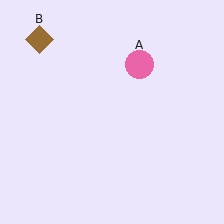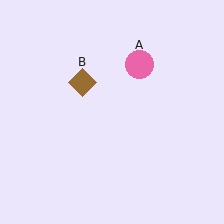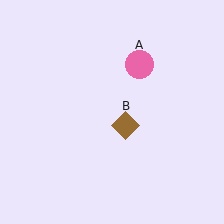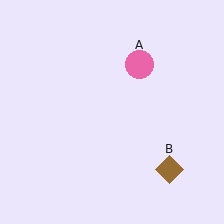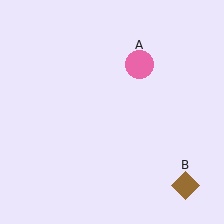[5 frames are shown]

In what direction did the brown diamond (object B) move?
The brown diamond (object B) moved down and to the right.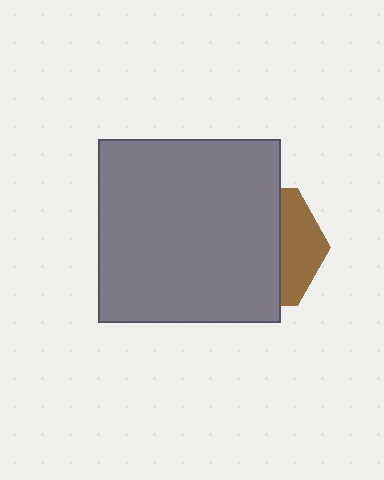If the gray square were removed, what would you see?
You would see the complete brown hexagon.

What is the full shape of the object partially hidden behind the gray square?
The partially hidden object is a brown hexagon.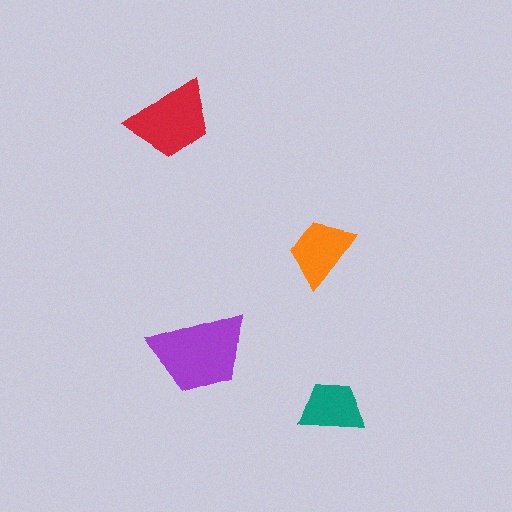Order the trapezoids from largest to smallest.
the purple one, the red one, the orange one, the teal one.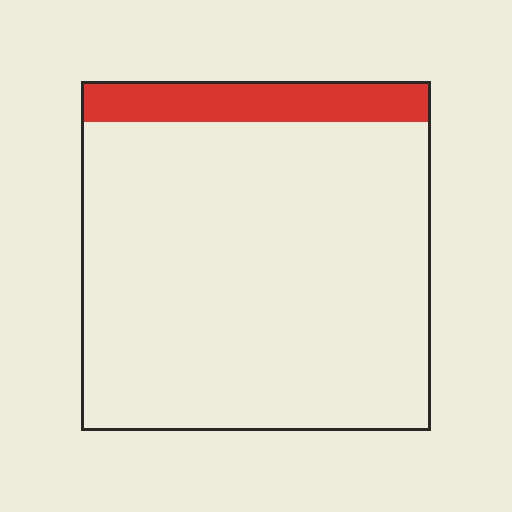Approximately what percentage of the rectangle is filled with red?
Approximately 10%.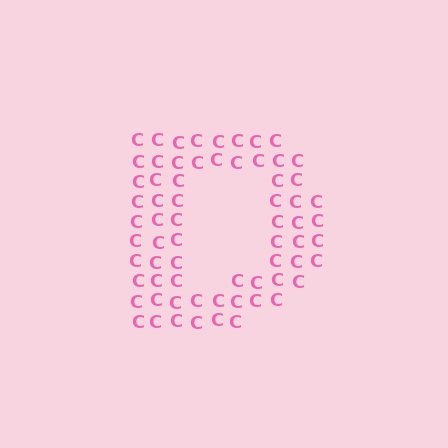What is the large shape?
The large shape is the letter D.